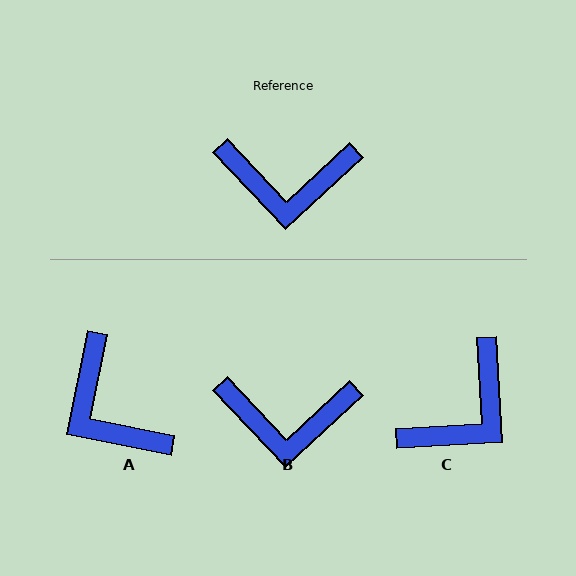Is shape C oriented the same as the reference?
No, it is off by about 50 degrees.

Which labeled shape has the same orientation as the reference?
B.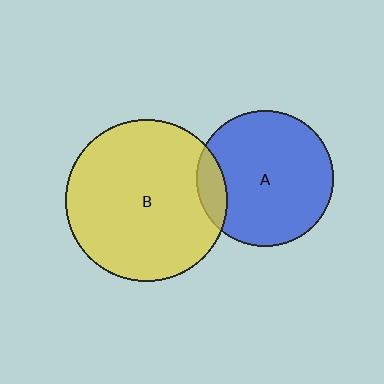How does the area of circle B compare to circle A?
Approximately 1.4 times.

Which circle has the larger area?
Circle B (yellow).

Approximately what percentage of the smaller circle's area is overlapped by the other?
Approximately 10%.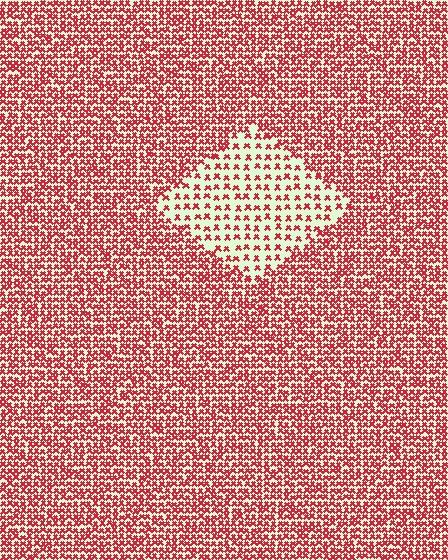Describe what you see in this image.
The image contains small red elements arranged at two different densities. A diamond-shaped region is visible where the elements are less densely packed than the surrounding area.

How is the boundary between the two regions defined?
The boundary is defined by a change in element density (approximately 2.4x ratio). All elements are the same color, size, and shape.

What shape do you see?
I see a diamond.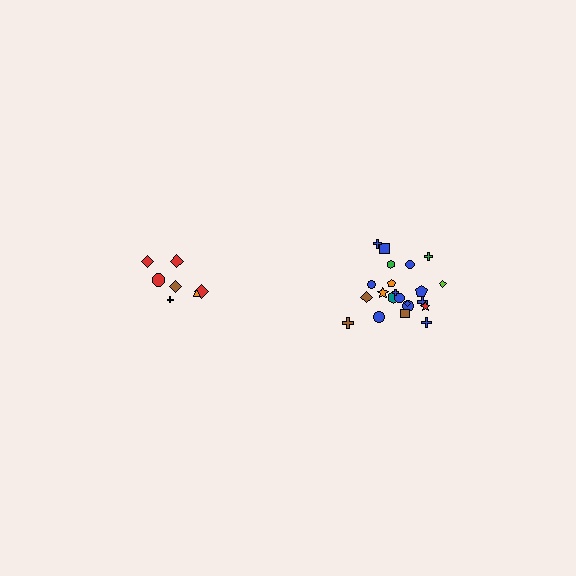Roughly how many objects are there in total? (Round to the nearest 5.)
Roughly 30 objects in total.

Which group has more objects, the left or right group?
The right group.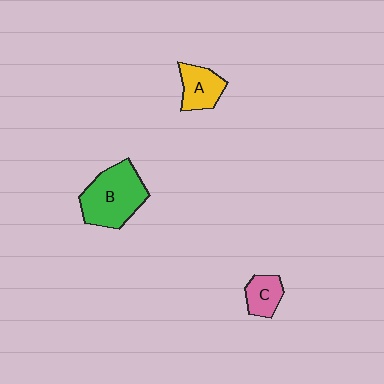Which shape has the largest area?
Shape B (green).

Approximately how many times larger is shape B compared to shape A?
Approximately 1.9 times.